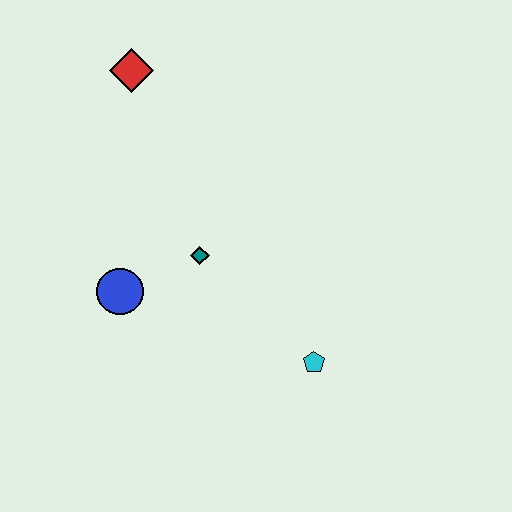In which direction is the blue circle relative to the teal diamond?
The blue circle is to the left of the teal diamond.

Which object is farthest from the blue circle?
The red diamond is farthest from the blue circle.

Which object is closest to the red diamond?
The teal diamond is closest to the red diamond.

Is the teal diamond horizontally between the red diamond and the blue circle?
No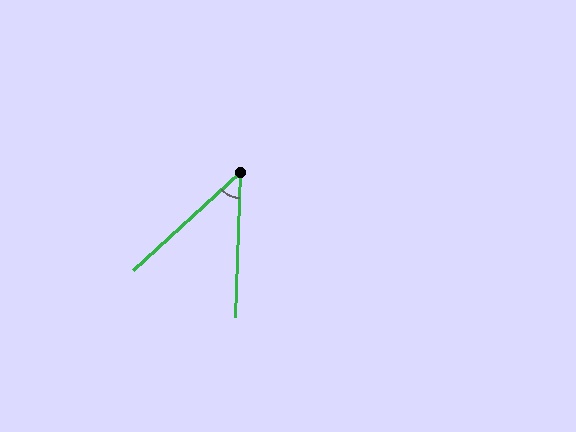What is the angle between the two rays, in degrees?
Approximately 46 degrees.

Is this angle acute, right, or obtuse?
It is acute.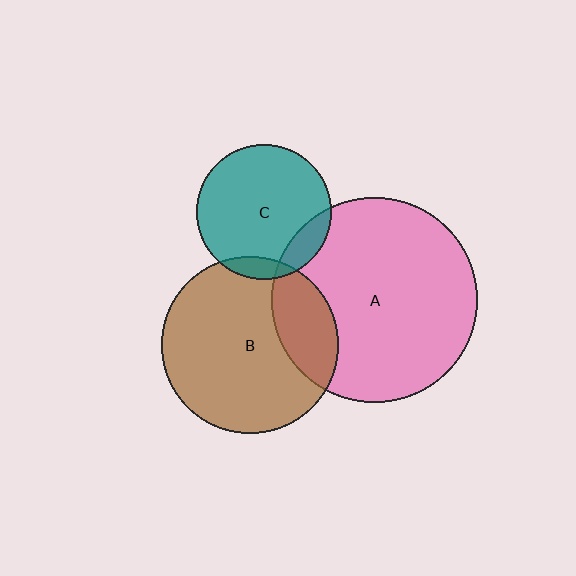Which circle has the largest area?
Circle A (pink).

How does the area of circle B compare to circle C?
Approximately 1.7 times.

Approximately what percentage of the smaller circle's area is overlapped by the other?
Approximately 25%.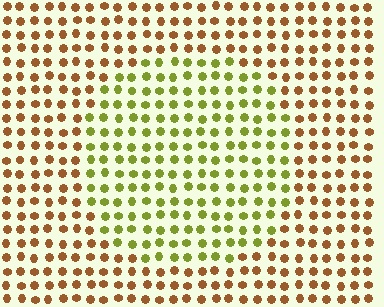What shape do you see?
I see a circle.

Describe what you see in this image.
The image is filled with small brown elements in a uniform arrangement. A circle-shaped region is visible where the elements are tinted to a slightly different hue, forming a subtle color boundary.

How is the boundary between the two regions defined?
The boundary is defined purely by a slight shift in hue (about 50 degrees). Spacing, size, and orientation are identical on both sides.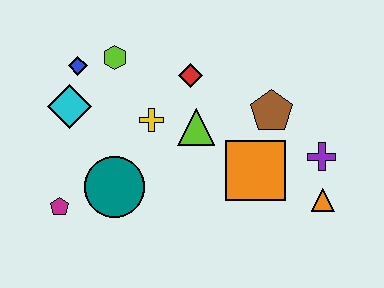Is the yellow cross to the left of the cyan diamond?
No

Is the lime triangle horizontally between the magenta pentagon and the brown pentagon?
Yes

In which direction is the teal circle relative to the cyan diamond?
The teal circle is below the cyan diamond.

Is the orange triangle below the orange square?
Yes